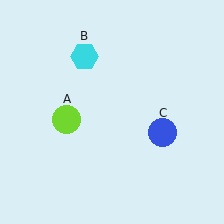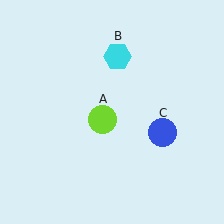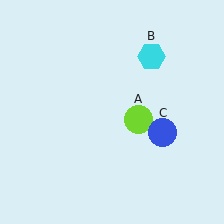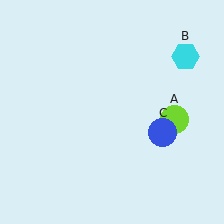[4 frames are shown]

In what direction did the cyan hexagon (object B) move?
The cyan hexagon (object B) moved right.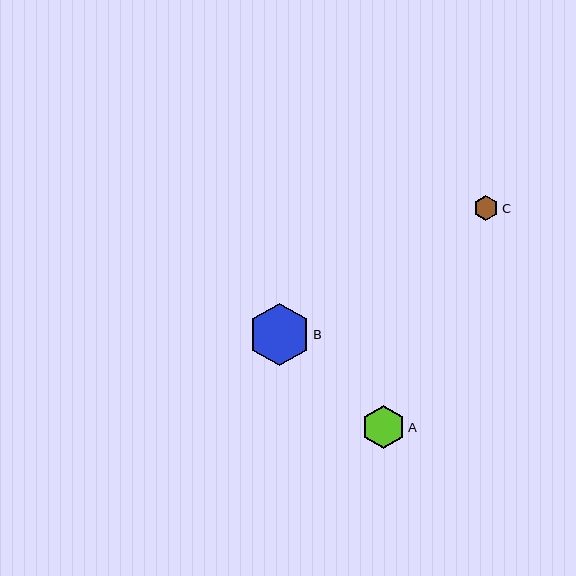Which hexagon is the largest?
Hexagon B is the largest with a size of approximately 63 pixels.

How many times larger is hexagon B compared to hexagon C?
Hexagon B is approximately 2.5 times the size of hexagon C.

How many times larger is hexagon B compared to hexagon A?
Hexagon B is approximately 1.5 times the size of hexagon A.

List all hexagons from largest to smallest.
From largest to smallest: B, A, C.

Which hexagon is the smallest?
Hexagon C is the smallest with a size of approximately 25 pixels.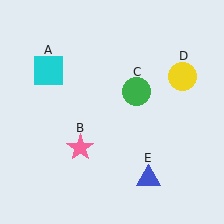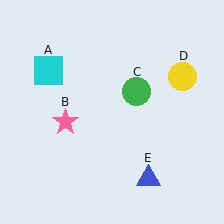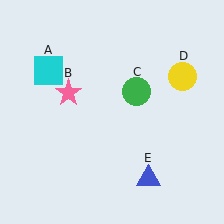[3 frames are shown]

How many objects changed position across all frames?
1 object changed position: pink star (object B).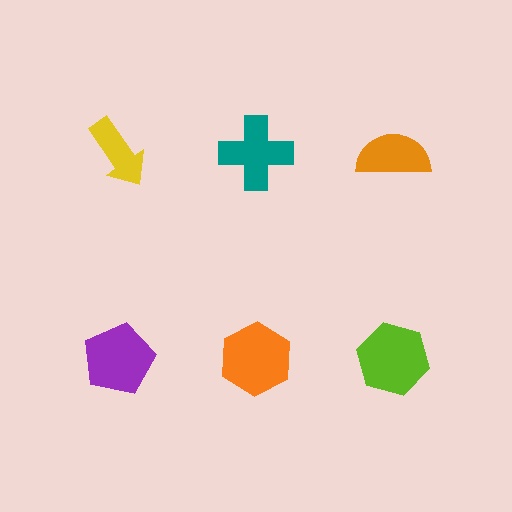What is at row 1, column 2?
A teal cross.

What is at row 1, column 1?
A yellow arrow.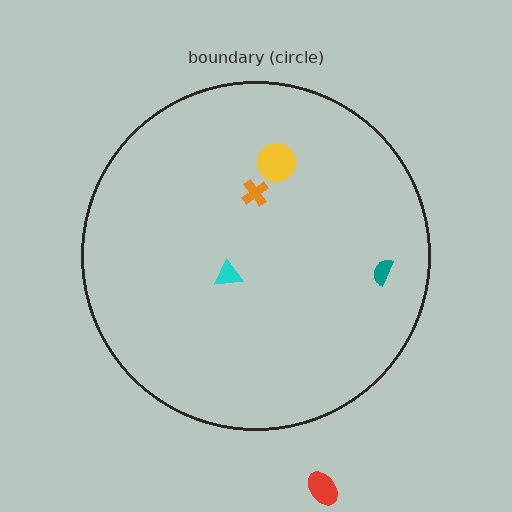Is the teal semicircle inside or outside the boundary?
Inside.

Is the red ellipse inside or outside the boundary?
Outside.